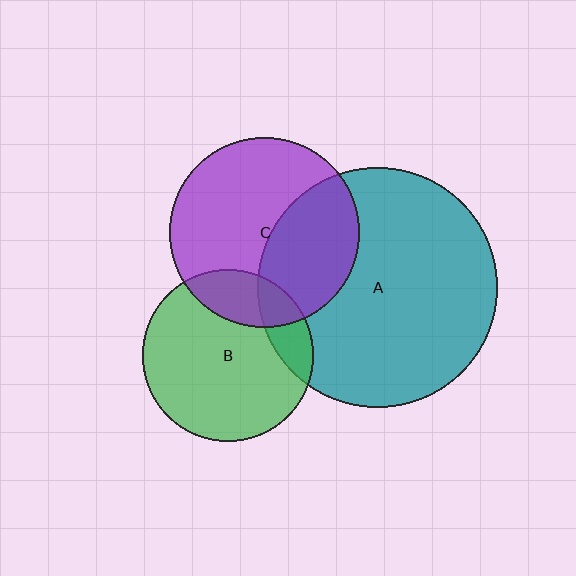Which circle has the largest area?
Circle A (teal).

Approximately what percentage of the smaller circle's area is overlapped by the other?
Approximately 15%.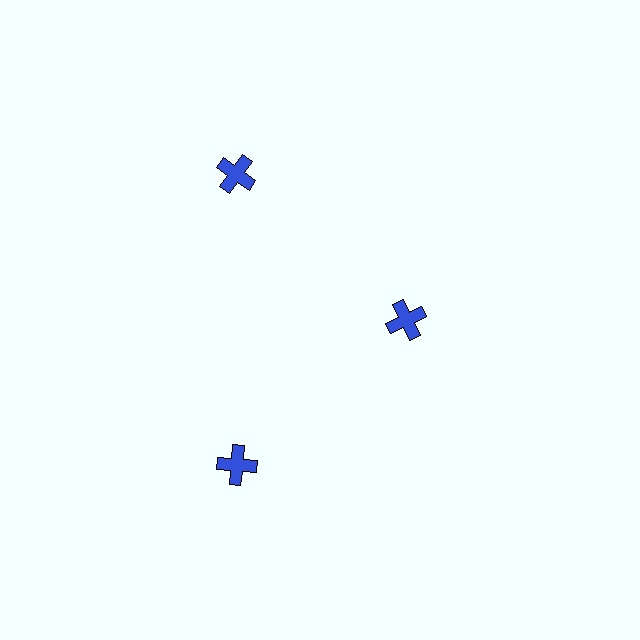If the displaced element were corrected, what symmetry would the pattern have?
It would have 3-fold rotational symmetry — the pattern would map onto itself every 120 degrees.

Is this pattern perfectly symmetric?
No. The 3 blue crosses are arranged in a ring, but one element near the 3 o'clock position is pulled inward toward the center, breaking the 3-fold rotational symmetry.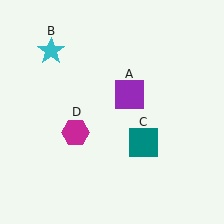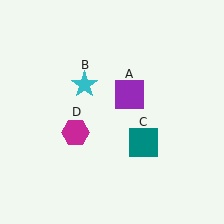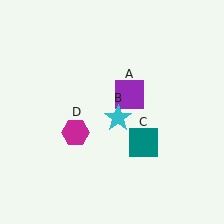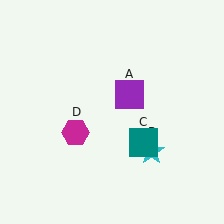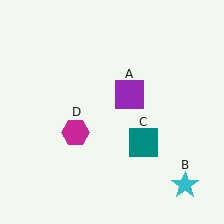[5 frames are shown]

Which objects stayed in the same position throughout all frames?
Purple square (object A) and teal square (object C) and magenta hexagon (object D) remained stationary.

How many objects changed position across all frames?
1 object changed position: cyan star (object B).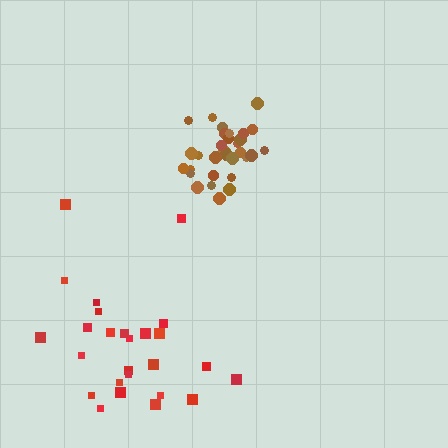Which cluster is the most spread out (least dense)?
Red.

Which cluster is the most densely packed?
Brown.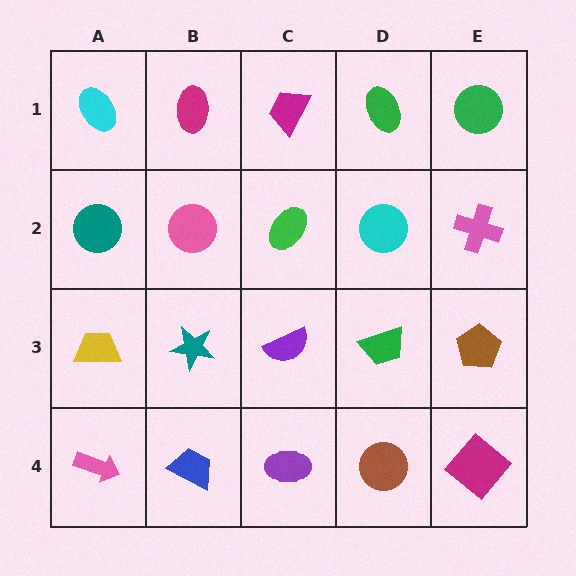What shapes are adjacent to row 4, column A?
A yellow trapezoid (row 3, column A), a blue trapezoid (row 4, column B).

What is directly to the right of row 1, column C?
A green ellipse.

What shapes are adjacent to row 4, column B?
A teal star (row 3, column B), a pink arrow (row 4, column A), a purple ellipse (row 4, column C).